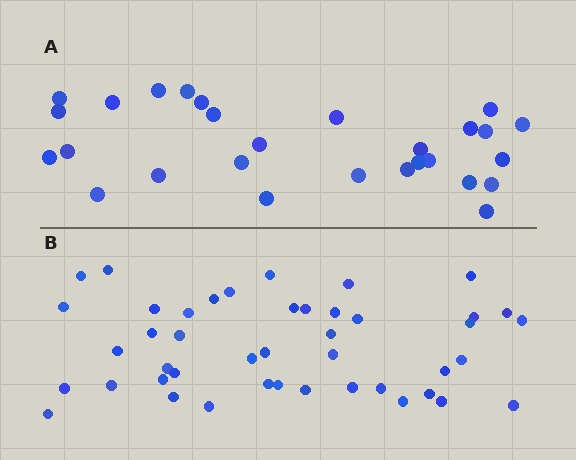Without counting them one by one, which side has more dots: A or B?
Region B (the bottom region) has more dots.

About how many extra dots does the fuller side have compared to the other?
Region B has approximately 15 more dots than region A.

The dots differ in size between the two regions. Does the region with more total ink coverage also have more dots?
No. Region A has more total ink coverage because its dots are larger, but region B actually contains more individual dots. Total area can be misleading — the number of items is what matters here.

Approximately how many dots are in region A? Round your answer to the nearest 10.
About 30 dots. (The exact count is 28, which rounds to 30.)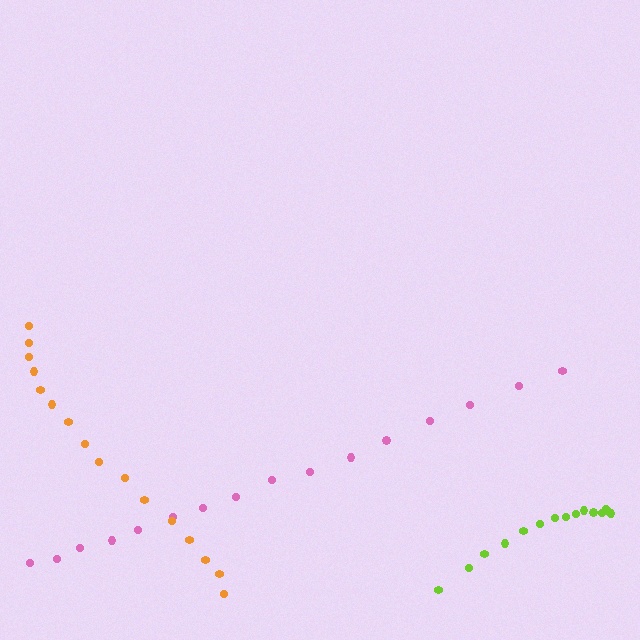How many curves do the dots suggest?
There are 3 distinct paths.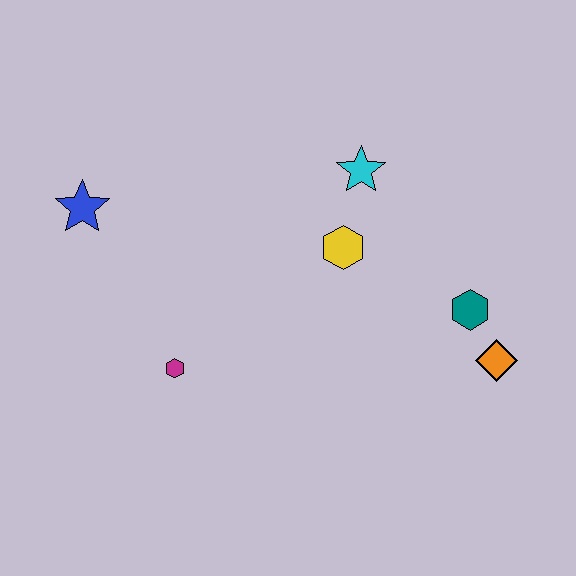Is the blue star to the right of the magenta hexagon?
No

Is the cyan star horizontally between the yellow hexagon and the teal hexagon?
Yes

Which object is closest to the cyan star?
The yellow hexagon is closest to the cyan star.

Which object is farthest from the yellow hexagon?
The blue star is farthest from the yellow hexagon.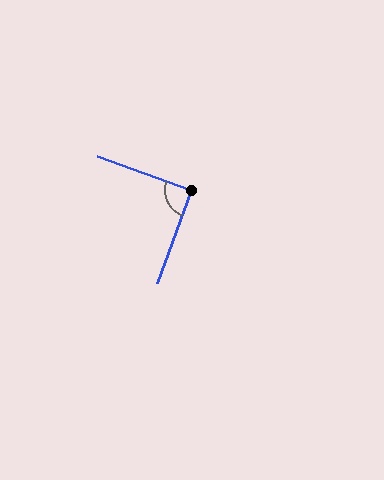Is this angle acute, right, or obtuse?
It is approximately a right angle.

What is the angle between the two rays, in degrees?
Approximately 90 degrees.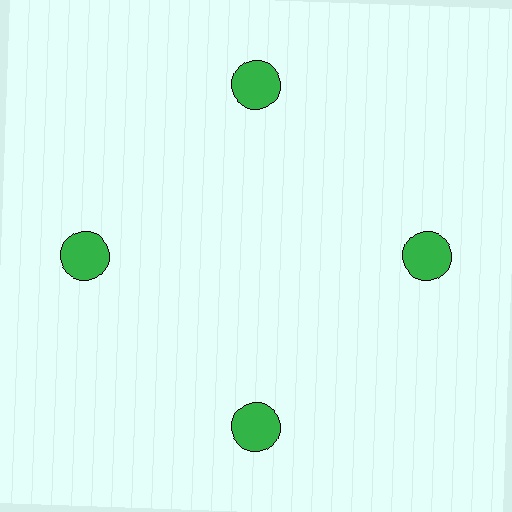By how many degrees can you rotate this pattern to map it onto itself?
The pattern maps onto itself every 90 degrees of rotation.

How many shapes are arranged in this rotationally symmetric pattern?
There are 4 shapes, arranged in 4 groups of 1.